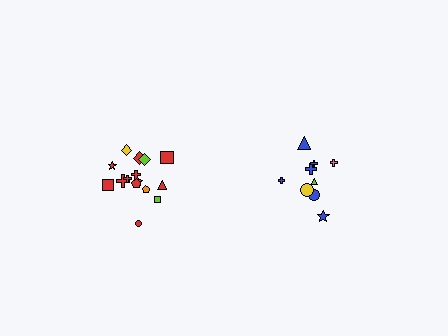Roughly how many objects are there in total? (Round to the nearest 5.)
Roughly 25 objects in total.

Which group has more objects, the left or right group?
The left group.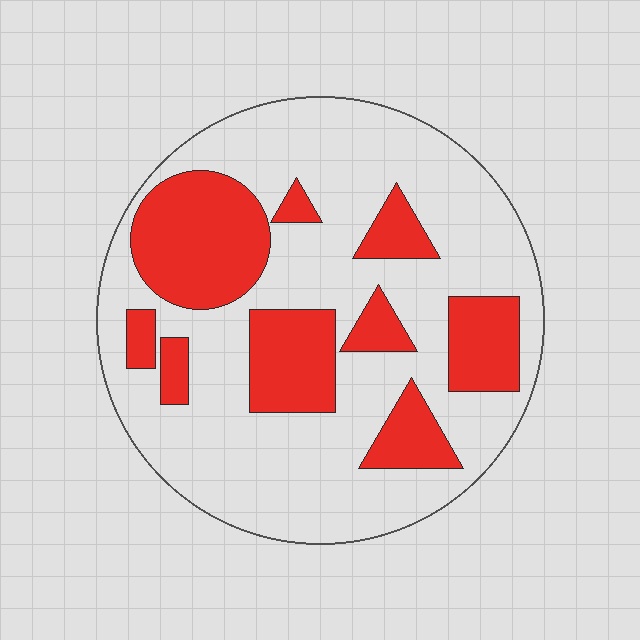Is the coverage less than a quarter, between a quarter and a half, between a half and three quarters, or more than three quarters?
Between a quarter and a half.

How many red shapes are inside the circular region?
9.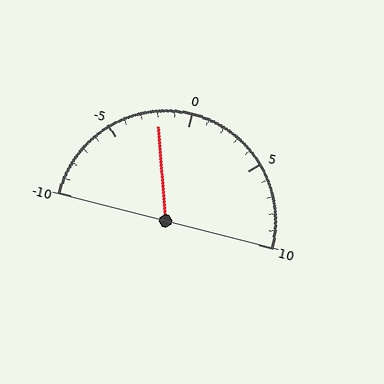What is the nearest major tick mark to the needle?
The nearest major tick mark is 0.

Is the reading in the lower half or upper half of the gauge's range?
The reading is in the lower half of the range (-10 to 10).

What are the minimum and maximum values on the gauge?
The gauge ranges from -10 to 10.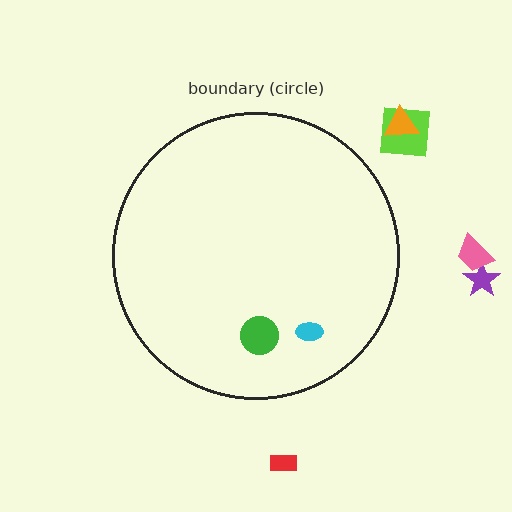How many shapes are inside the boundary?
2 inside, 5 outside.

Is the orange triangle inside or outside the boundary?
Outside.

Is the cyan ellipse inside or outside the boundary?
Inside.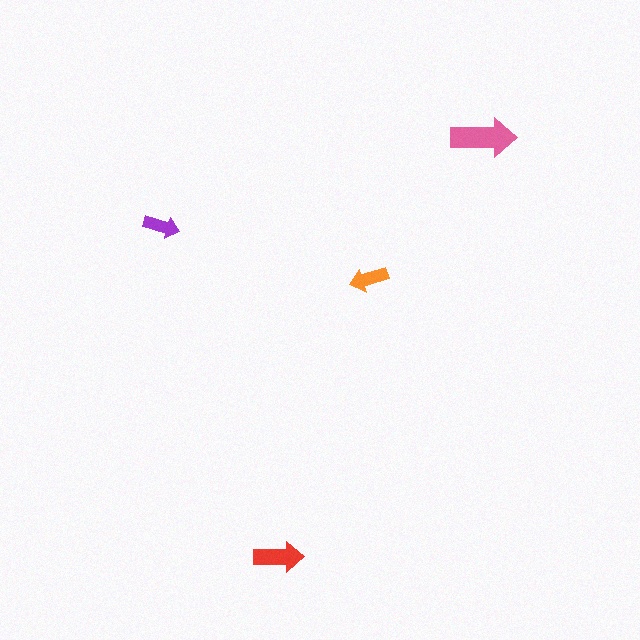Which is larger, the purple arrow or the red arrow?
The red one.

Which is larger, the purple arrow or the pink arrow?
The pink one.